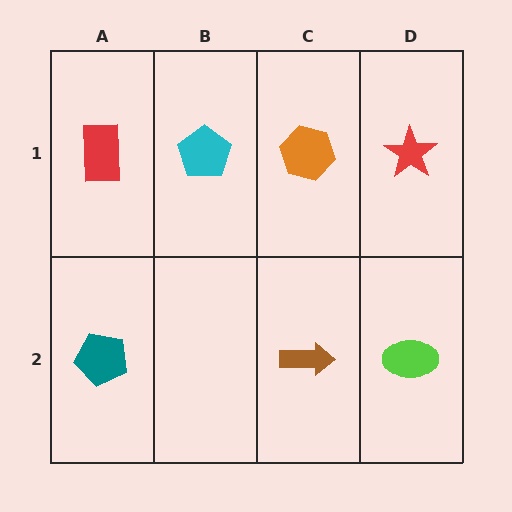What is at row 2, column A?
A teal pentagon.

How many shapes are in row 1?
4 shapes.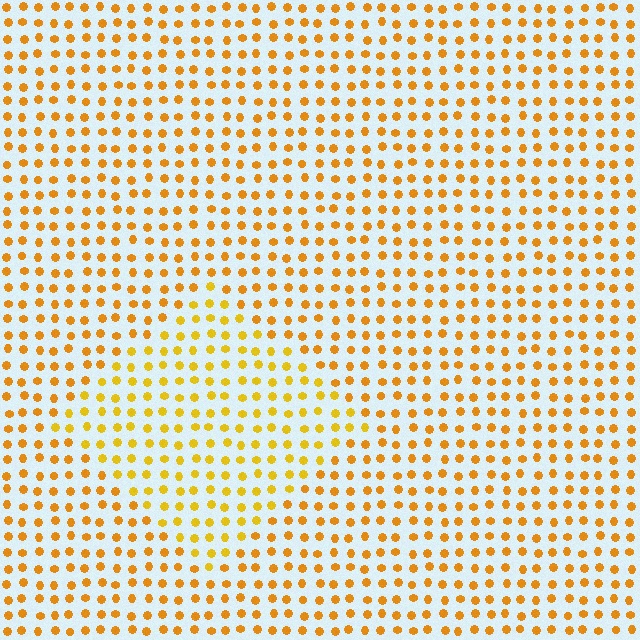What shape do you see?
I see a diamond.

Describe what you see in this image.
The image is filled with small orange elements in a uniform arrangement. A diamond-shaped region is visible where the elements are tinted to a slightly different hue, forming a subtle color boundary.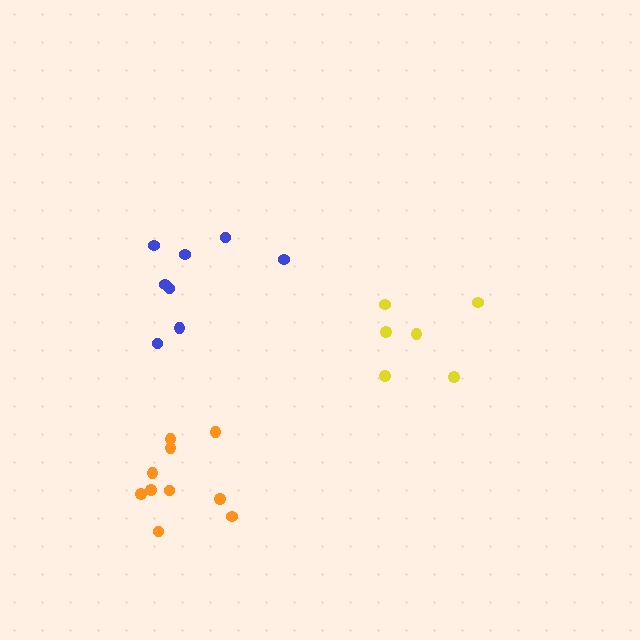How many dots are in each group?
Group 1: 10 dots, Group 2: 6 dots, Group 3: 8 dots (24 total).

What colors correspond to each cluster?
The clusters are colored: orange, yellow, blue.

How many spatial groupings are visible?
There are 3 spatial groupings.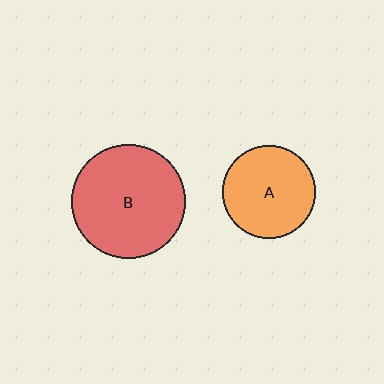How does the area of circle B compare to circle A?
Approximately 1.5 times.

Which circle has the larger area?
Circle B (red).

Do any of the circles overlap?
No, none of the circles overlap.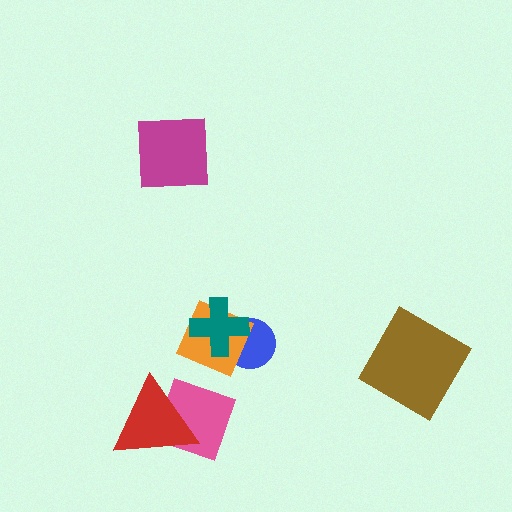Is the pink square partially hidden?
Yes, it is partially covered by another shape.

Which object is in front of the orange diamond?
The teal cross is in front of the orange diamond.